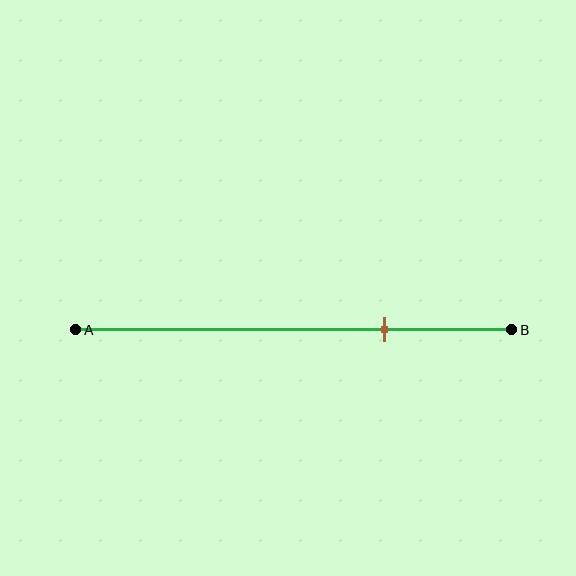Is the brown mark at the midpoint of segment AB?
No, the mark is at about 70% from A, not at the 50% midpoint.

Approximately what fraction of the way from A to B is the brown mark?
The brown mark is approximately 70% of the way from A to B.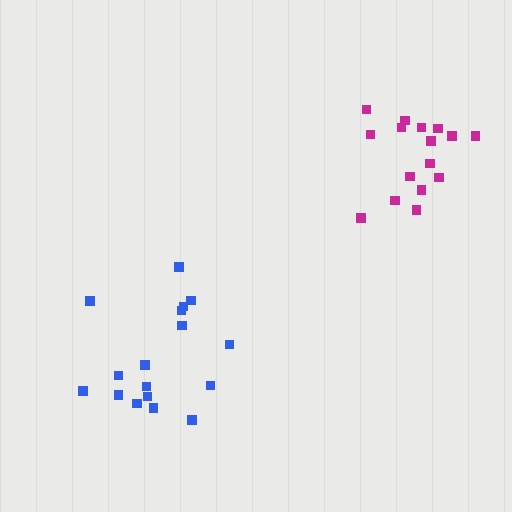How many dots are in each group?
Group 1: 17 dots, Group 2: 16 dots (33 total).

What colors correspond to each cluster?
The clusters are colored: blue, magenta.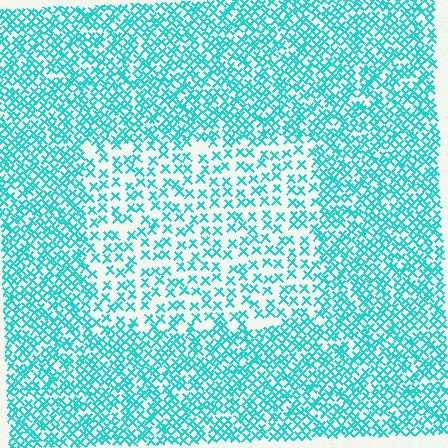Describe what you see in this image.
The image contains small cyan elements arranged at two different densities. A rectangle-shaped region is visible where the elements are less densely packed than the surrounding area.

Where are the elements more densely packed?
The elements are more densely packed outside the rectangle boundary.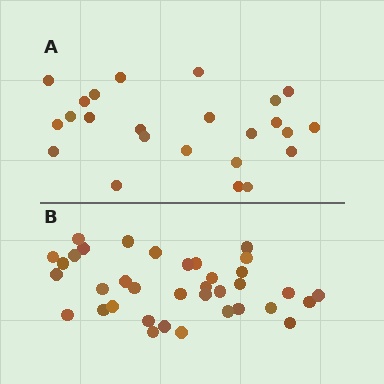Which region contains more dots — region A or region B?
Region B (the bottom region) has more dots.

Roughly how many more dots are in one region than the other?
Region B has roughly 12 or so more dots than region A.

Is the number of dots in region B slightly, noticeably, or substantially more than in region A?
Region B has substantially more. The ratio is roughly 1.5 to 1.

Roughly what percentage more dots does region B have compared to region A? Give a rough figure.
About 50% more.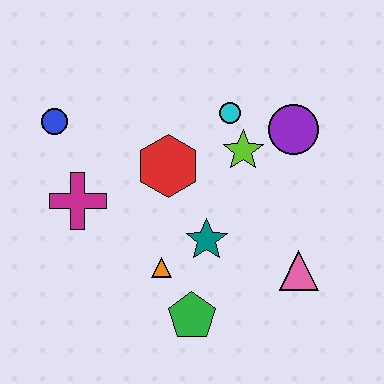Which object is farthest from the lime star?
The blue circle is farthest from the lime star.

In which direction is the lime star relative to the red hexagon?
The lime star is to the right of the red hexagon.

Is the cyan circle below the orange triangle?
No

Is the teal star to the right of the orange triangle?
Yes